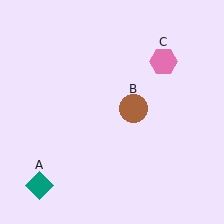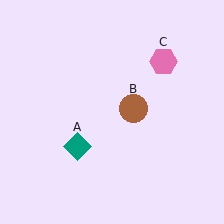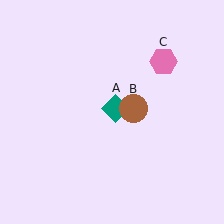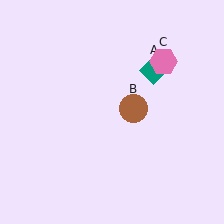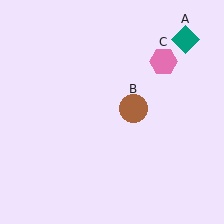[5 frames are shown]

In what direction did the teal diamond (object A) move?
The teal diamond (object A) moved up and to the right.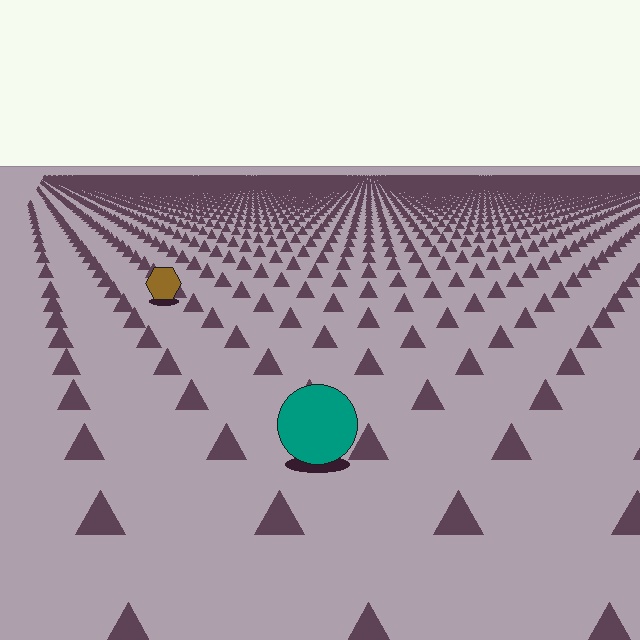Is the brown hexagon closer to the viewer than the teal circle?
No. The teal circle is closer — you can tell from the texture gradient: the ground texture is coarser near it.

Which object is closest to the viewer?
The teal circle is closest. The texture marks near it are larger and more spread out.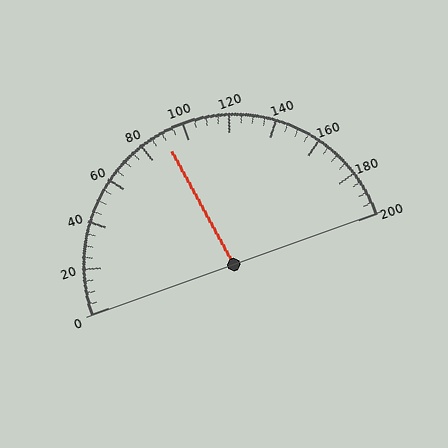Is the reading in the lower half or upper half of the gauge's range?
The reading is in the lower half of the range (0 to 200).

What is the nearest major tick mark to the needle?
The nearest major tick mark is 80.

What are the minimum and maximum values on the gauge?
The gauge ranges from 0 to 200.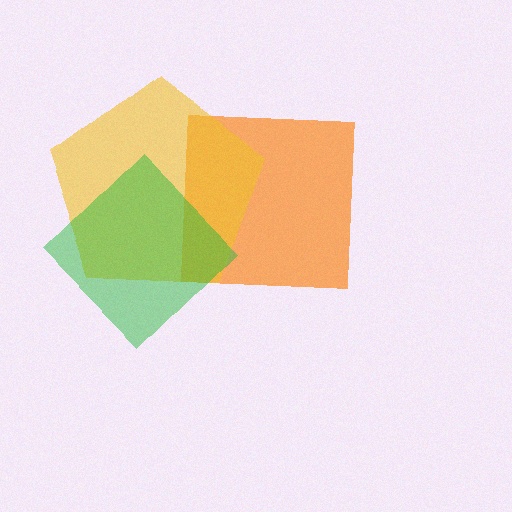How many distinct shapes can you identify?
There are 3 distinct shapes: an orange square, a yellow pentagon, a green diamond.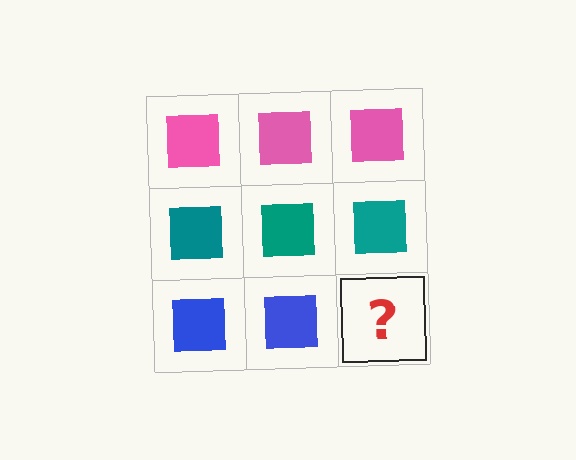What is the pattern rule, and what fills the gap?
The rule is that each row has a consistent color. The gap should be filled with a blue square.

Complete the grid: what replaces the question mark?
The question mark should be replaced with a blue square.